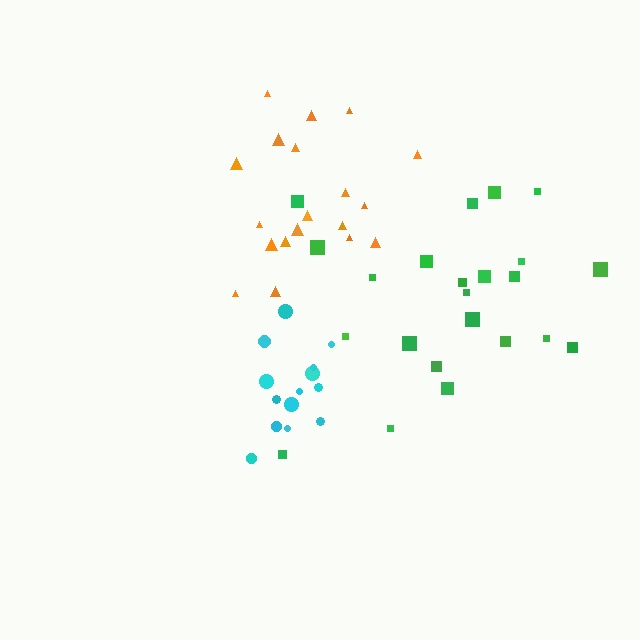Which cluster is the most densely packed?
Cyan.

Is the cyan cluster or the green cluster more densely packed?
Cyan.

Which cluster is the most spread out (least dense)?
Green.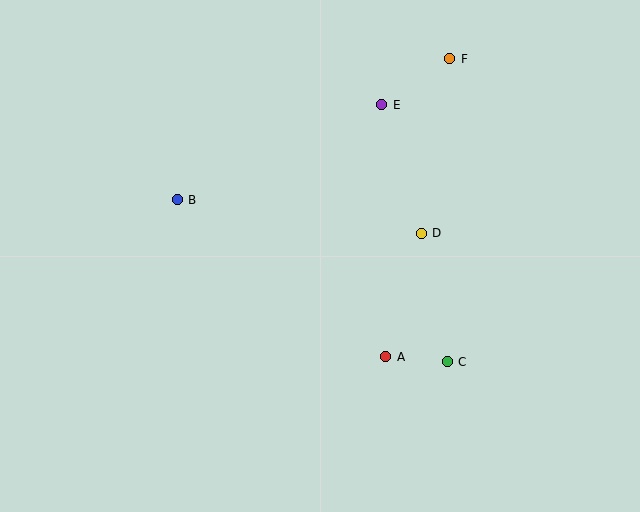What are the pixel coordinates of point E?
Point E is at (382, 105).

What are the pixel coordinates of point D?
Point D is at (421, 233).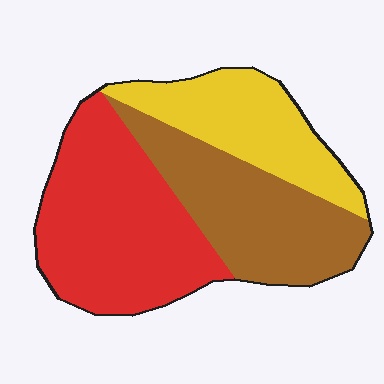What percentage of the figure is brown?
Brown takes up about one third (1/3) of the figure.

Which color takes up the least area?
Yellow, at roughly 25%.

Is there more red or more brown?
Red.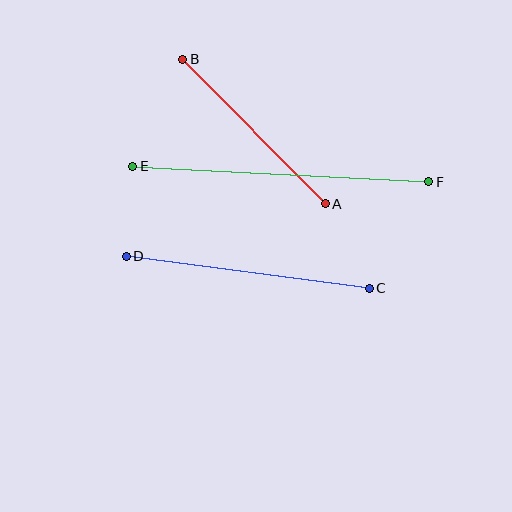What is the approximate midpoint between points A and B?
The midpoint is at approximately (254, 131) pixels.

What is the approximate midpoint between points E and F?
The midpoint is at approximately (281, 174) pixels.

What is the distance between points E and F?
The distance is approximately 297 pixels.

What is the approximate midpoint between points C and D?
The midpoint is at approximately (248, 272) pixels.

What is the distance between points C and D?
The distance is approximately 245 pixels.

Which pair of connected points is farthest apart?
Points E and F are farthest apart.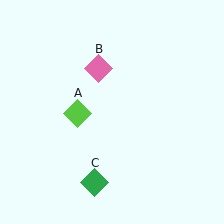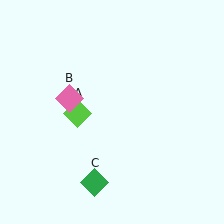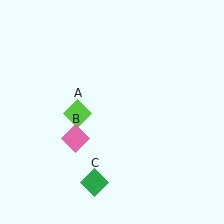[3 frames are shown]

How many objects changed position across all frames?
1 object changed position: pink diamond (object B).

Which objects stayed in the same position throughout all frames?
Lime diamond (object A) and green diamond (object C) remained stationary.